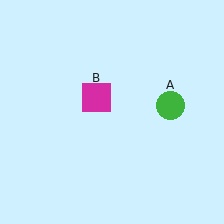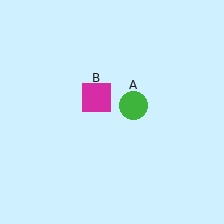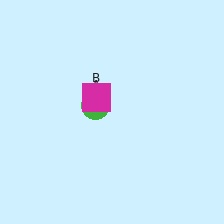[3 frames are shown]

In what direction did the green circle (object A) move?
The green circle (object A) moved left.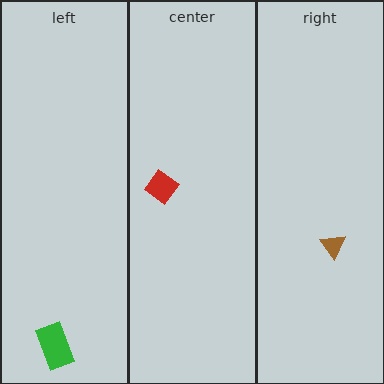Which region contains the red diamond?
The center region.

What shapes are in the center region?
The red diamond.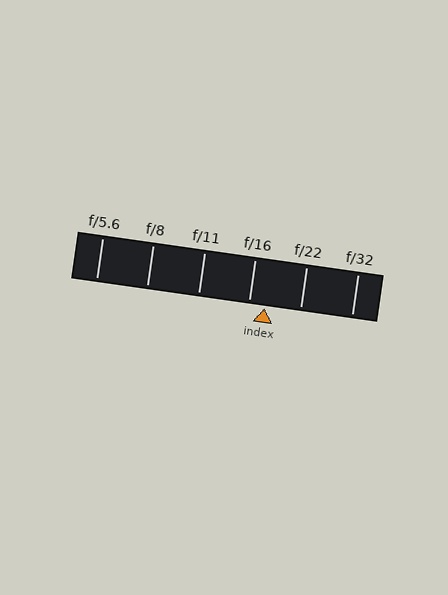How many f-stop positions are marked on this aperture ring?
There are 6 f-stop positions marked.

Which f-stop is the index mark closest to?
The index mark is closest to f/16.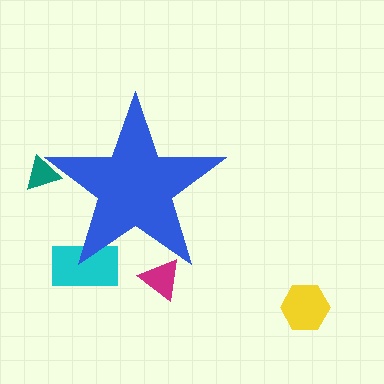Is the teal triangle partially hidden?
Yes, the teal triangle is partially hidden behind the blue star.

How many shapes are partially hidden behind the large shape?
3 shapes are partially hidden.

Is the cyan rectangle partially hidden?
Yes, the cyan rectangle is partially hidden behind the blue star.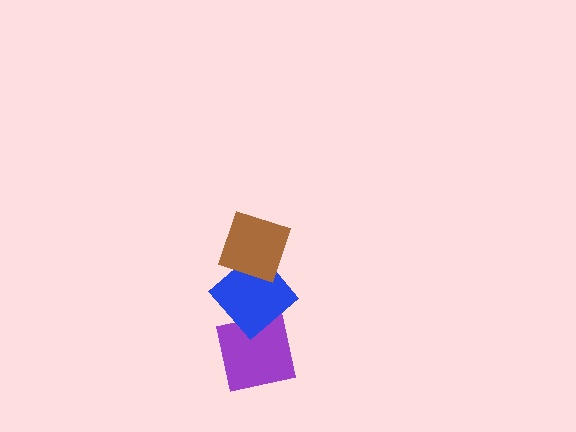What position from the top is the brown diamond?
The brown diamond is 1st from the top.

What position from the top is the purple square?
The purple square is 3rd from the top.